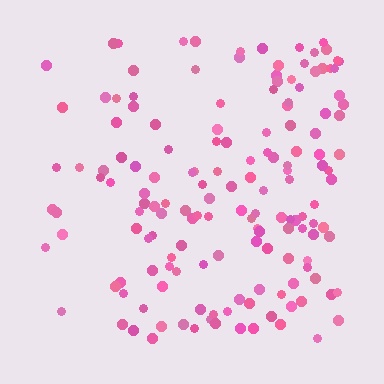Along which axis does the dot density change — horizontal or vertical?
Horizontal.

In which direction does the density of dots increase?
From left to right, with the right side densest.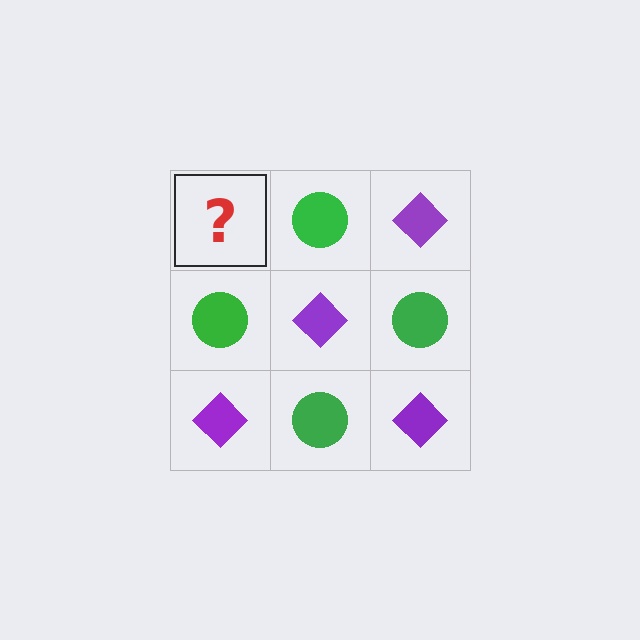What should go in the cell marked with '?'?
The missing cell should contain a purple diamond.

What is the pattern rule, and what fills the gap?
The rule is that it alternates purple diamond and green circle in a checkerboard pattern. The gap should be filled with a purple diamond.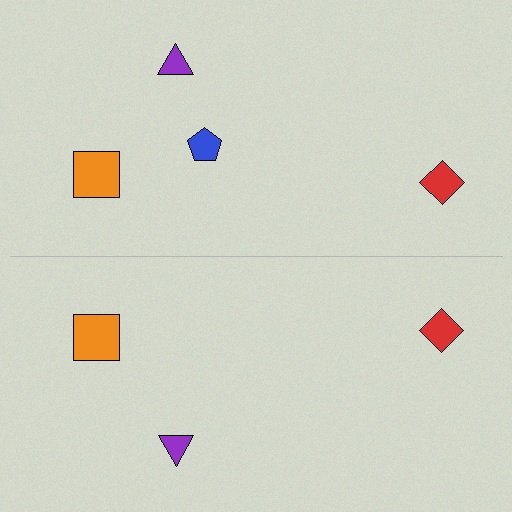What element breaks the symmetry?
A blue pentagon is missing from the bottom side.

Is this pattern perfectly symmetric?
No, the pattern is not perfectly symmetric. A blue pentagon is missing from the bottom side.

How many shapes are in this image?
There are 7 shapes in this image.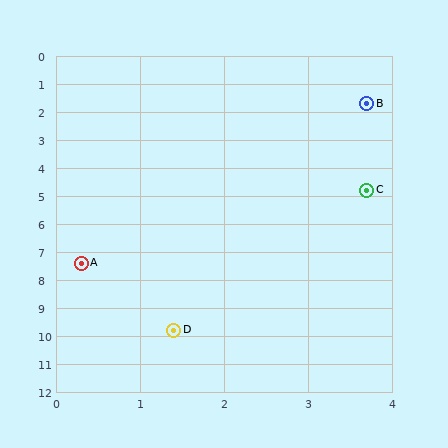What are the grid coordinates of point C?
Point C is at approximately (3.7, 4.8).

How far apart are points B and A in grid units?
Points B and A are about 6.6 grid units apart.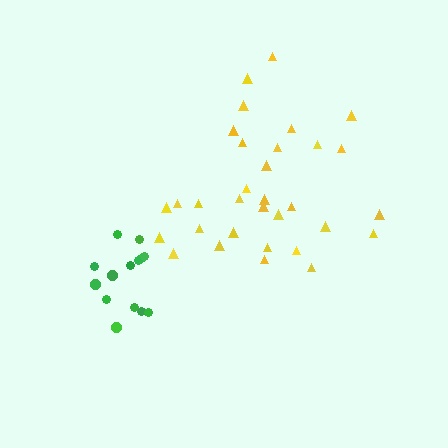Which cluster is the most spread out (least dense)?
Yellow.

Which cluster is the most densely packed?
Green.